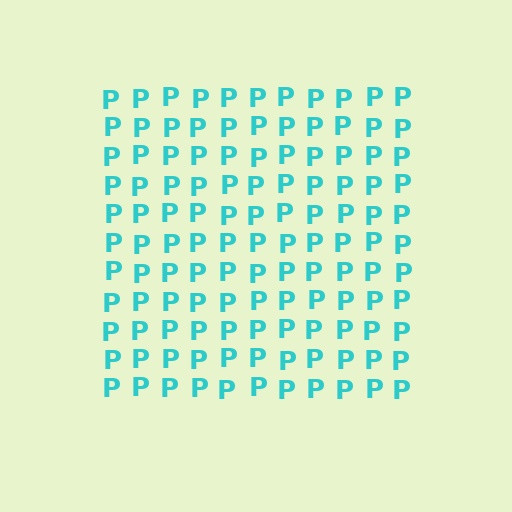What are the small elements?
The small elements are letter P's.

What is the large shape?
The large shape is a square.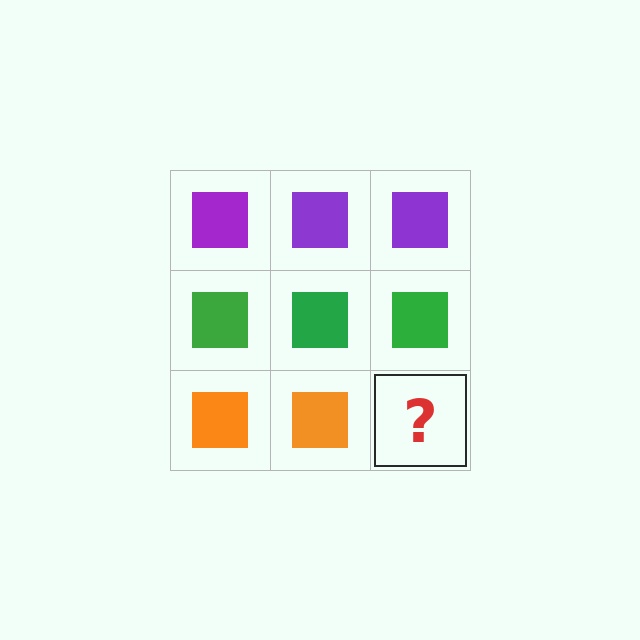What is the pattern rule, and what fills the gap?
The rule is that each row has a consistent color. The gap should be filled with an orange square.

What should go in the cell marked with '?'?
The missing cell should contain an orange square.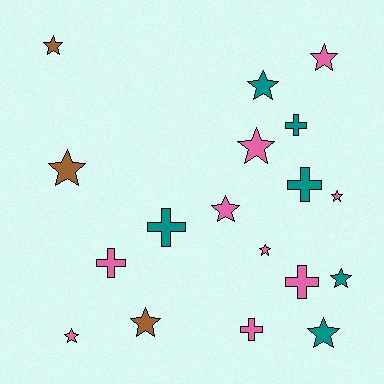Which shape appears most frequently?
Star, with 12 objects.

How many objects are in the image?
There are 18 objects.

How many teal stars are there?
There are 3 teal stars.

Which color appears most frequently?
Pink, with 9 objects.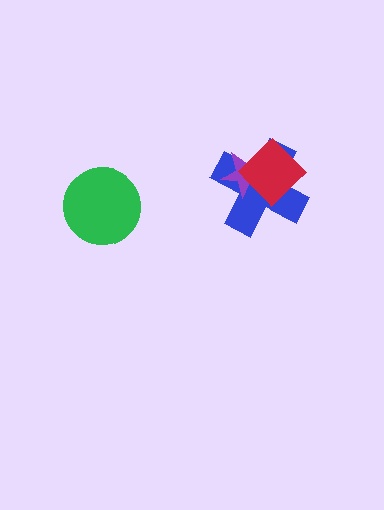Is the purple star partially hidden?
Yes, it is partially covered by another shape.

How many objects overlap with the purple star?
2 objects overlap with the purple star.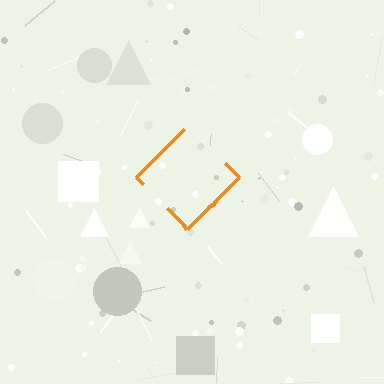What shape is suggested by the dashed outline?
The dashed outline suggests a diamond.